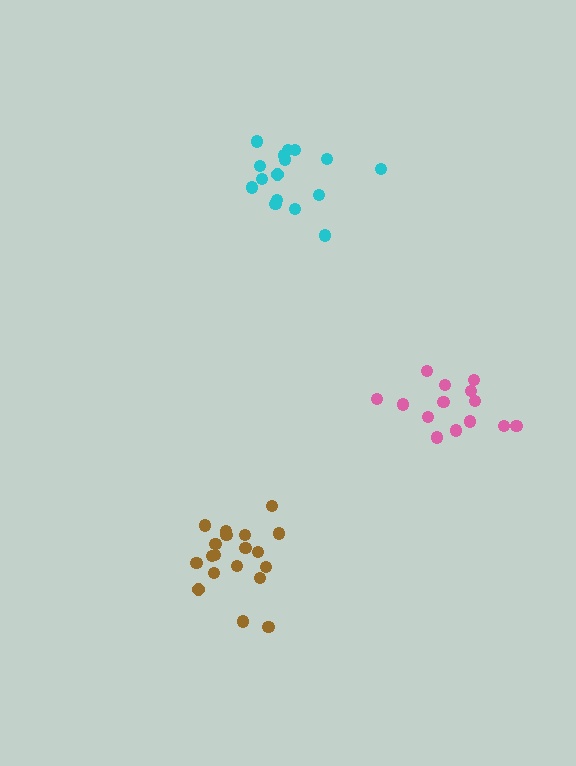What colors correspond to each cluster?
The clusters are colored: pink, cyan, brown.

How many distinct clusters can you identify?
There are 3 distinct clusters.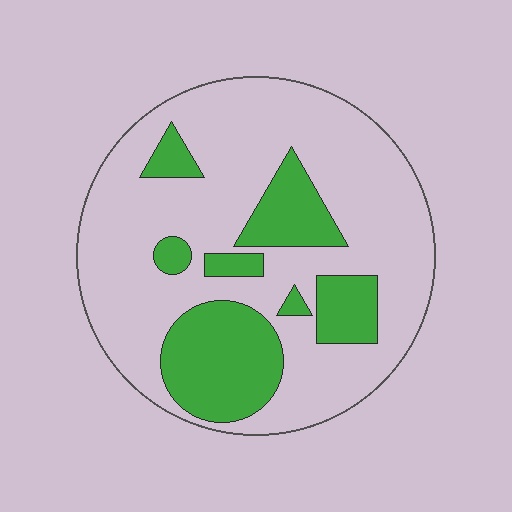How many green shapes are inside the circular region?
7.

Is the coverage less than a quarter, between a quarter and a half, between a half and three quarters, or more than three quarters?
Between a quarter and a half.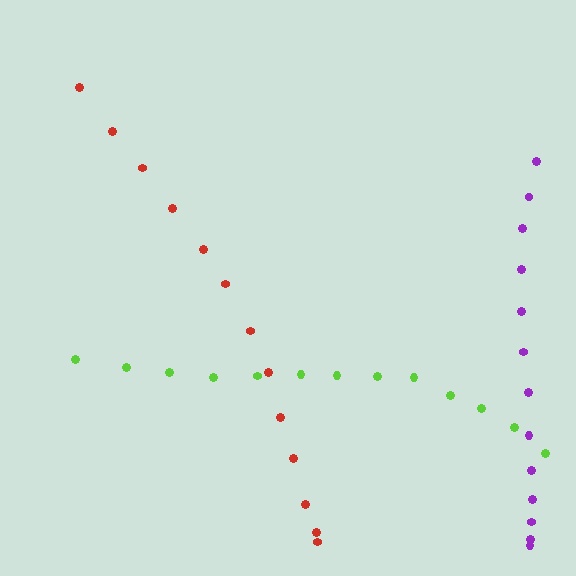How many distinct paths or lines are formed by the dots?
There are 3 distinct paths.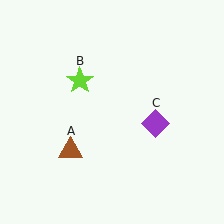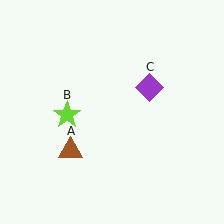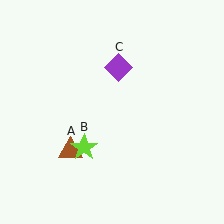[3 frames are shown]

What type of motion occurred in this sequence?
The lime star (object B), purple diamond (object C) rotated counterclockwise around the center of the scene.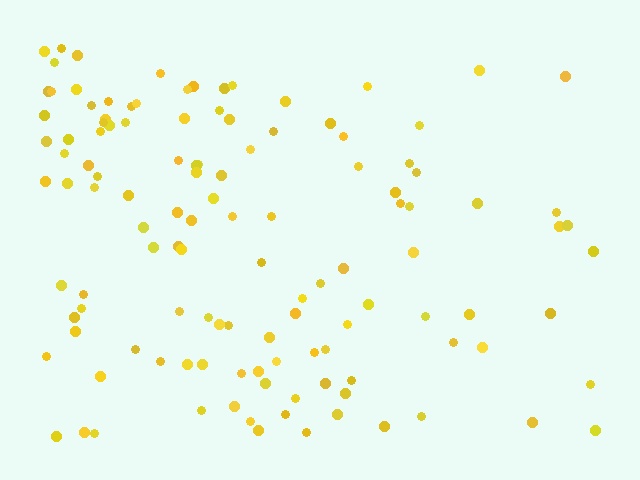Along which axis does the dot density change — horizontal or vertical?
Horizontal.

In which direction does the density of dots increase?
From right to left, with the left side densest.